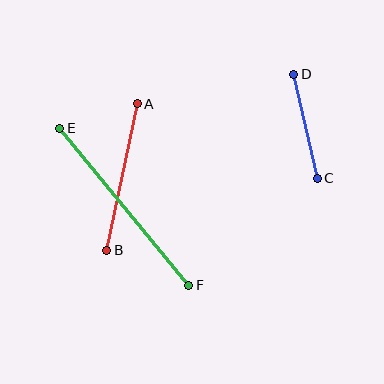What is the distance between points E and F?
The distance is approximately 203 pixels.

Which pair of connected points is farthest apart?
Points E and F are farthest apart.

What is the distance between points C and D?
The distance is approximately 107 pixels.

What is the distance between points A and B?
The distance is approximately 150 pixels.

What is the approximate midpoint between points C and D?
The midpoint is at approximately (306, 126) pixels.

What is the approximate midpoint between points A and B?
The midpoint is at approximately (122, 177) pixels.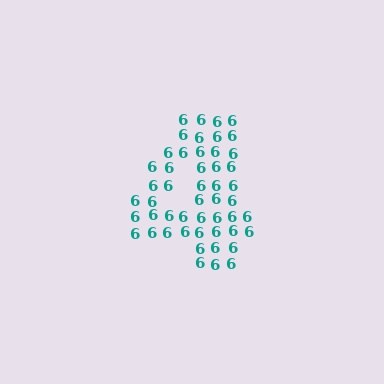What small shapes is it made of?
It is made of small digit 6's.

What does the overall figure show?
The overall figure shows the digit 4.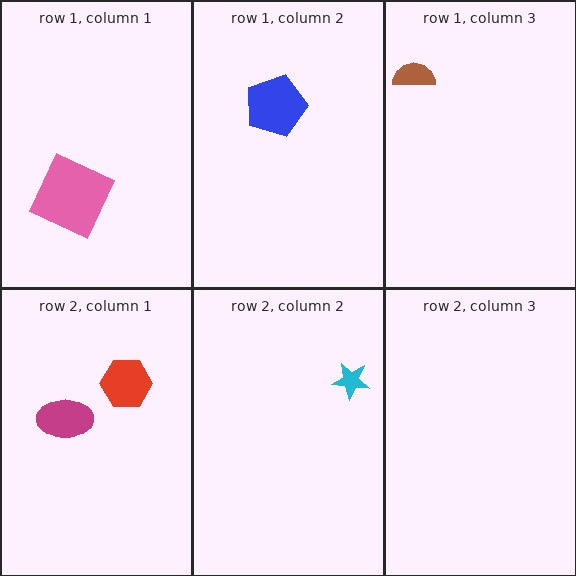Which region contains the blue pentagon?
The row 1, column 2 region.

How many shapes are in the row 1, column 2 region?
2.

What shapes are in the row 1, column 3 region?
The brown semicircle.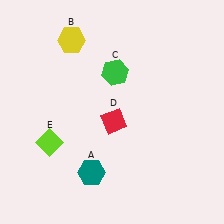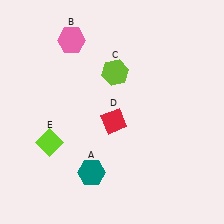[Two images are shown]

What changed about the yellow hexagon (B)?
In Image 1, B is yellow. In Image 2, it changed to pink.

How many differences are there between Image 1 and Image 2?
There are 2 differences between the two images.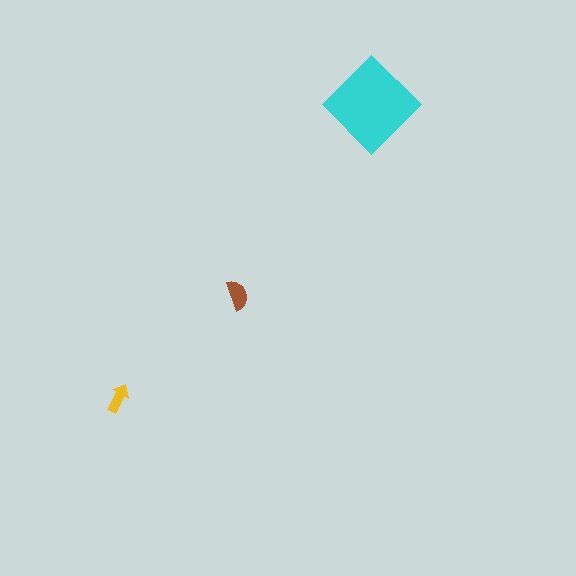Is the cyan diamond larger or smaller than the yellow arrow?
Larger.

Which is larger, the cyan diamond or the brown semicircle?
The cyan diamond.